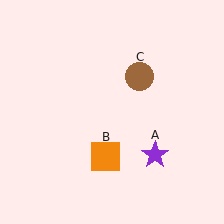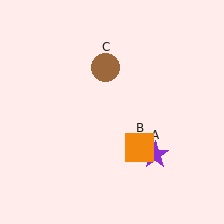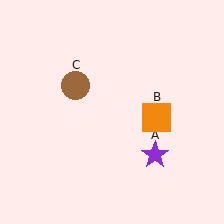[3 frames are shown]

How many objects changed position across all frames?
2 objects changed position: orange square (object B), brown circle (object C).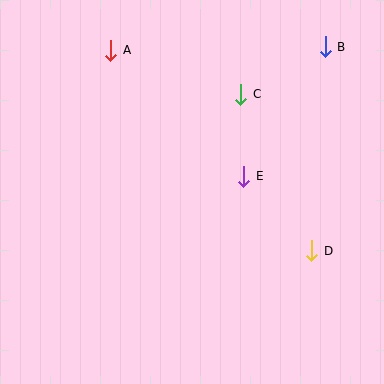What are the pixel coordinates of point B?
Point B is at (325, 47).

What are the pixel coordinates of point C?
Point C is at (241, 94).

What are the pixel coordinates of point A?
Point A is at (111, 50).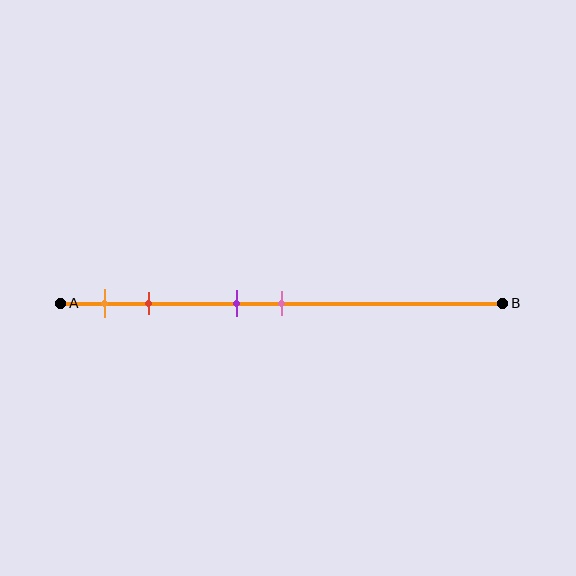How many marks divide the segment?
There are 4 marks dividing the segment.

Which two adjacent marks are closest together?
The purple and pink marks are the closest adjacent pair.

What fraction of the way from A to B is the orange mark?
The orange mark is approximately 10% (0.1) of the way from A to B.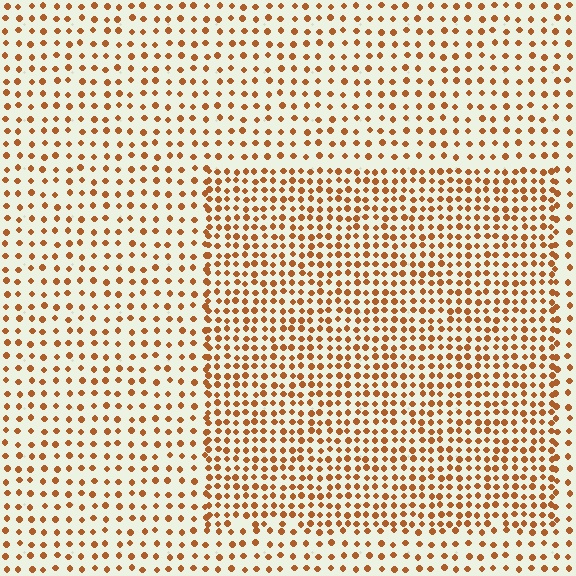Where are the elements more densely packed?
The elements are more densely packed inside the rectangle boundary.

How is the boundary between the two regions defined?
The boundary is defined by a change in element density (approximately 1.8x ratio). All elements are the same color, size, and shape.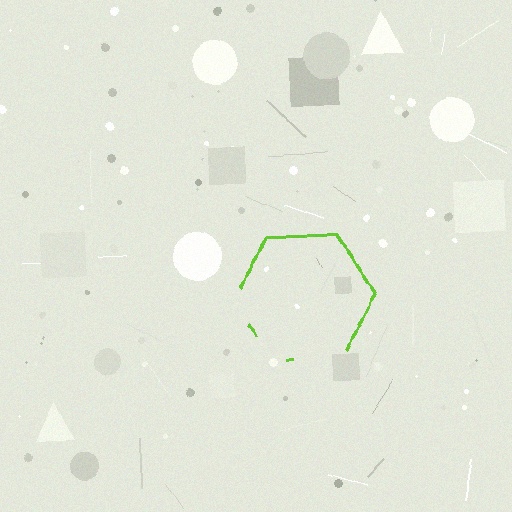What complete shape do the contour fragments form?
The contour fragments form a hexagon.